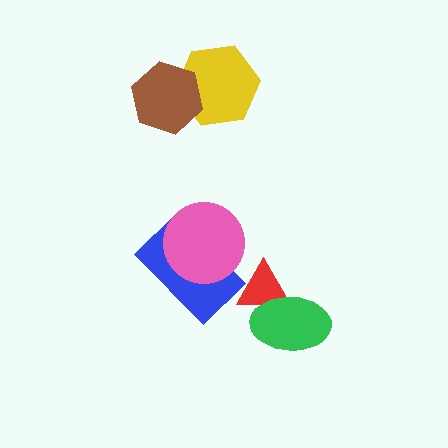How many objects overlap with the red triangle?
1 object overlaps with the red triangle.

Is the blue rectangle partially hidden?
Yes, it is partially covered by another shape.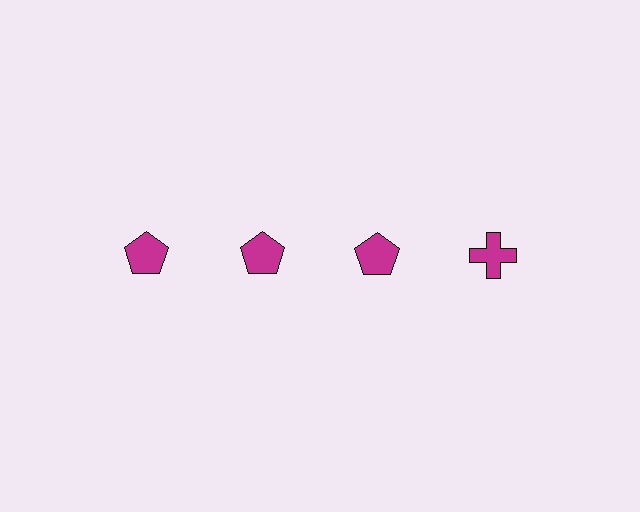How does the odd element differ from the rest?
It has a different shape: cross instead of pentagon.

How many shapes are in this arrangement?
There are 4 shapes arranged in a grid pattern.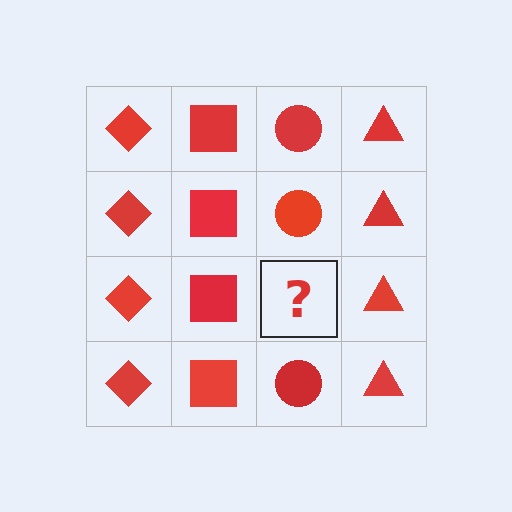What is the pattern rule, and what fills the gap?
The rule is that each column has a consistent shape. The gap should be filled with a red circle.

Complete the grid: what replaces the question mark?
The question mark should be replaced with a red circle.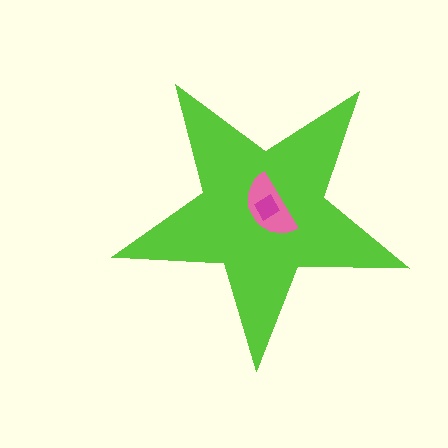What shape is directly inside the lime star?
The pink semicircle.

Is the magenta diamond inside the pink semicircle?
Yes.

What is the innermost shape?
The magenta diamond.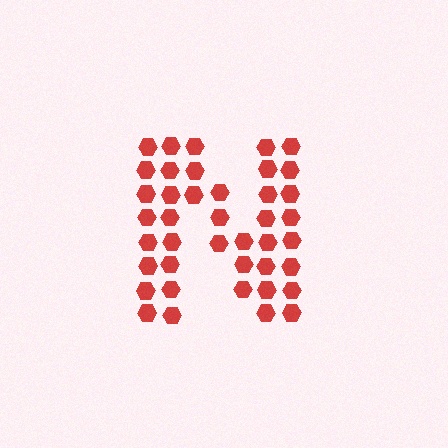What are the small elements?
The small elements are hexagons.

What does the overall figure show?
The overall figure shows the letter N.